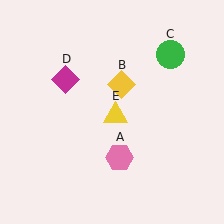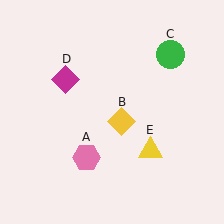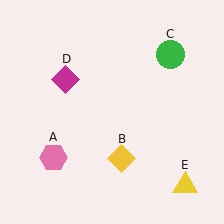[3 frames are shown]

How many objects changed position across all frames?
3 objects changed position: pink hexagon (object A), yellow diamond (object B), yellow triangle (object E).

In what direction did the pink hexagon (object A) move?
The pink hexagon (object A) moved left.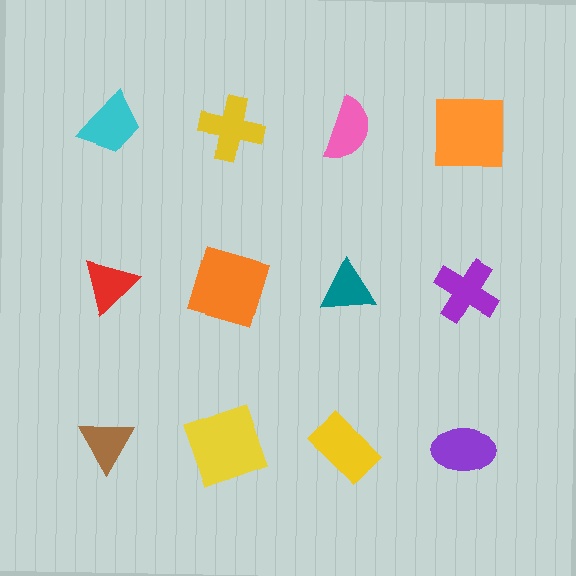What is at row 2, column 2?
An orange square.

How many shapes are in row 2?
4 shapes.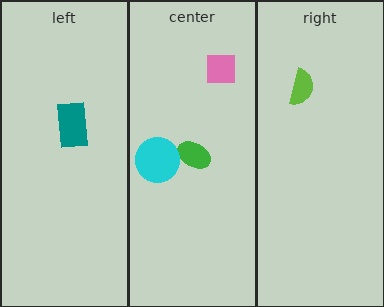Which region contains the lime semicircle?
The right region.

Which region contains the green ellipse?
The center region.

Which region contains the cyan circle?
The center region.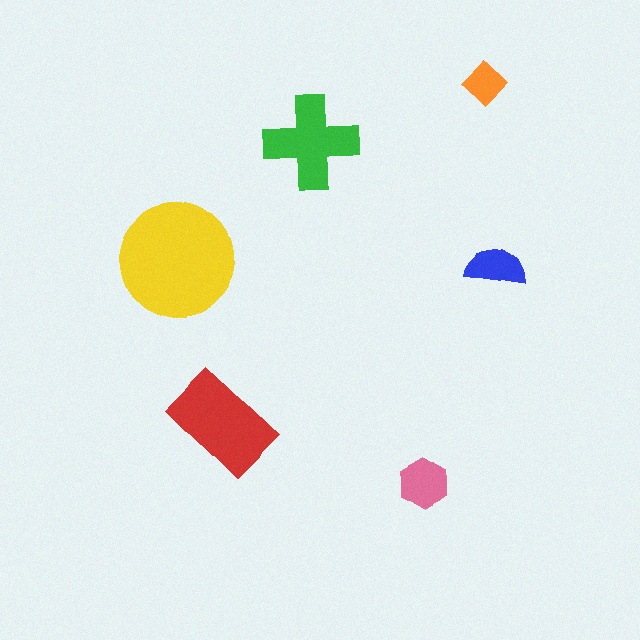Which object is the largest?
The yellow circle.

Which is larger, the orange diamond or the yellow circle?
The yellow circle.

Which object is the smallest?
The orange diamond.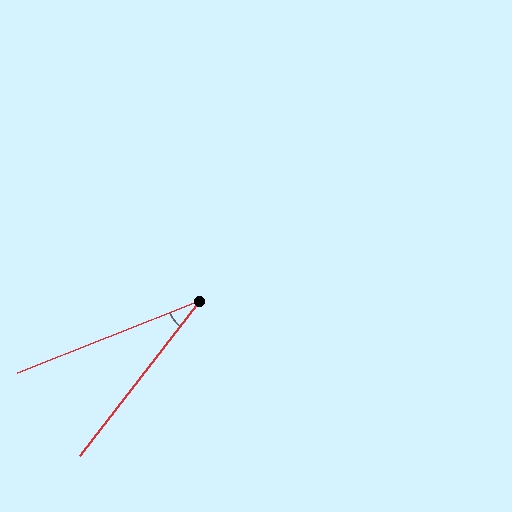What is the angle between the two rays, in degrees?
Approximately 31 degrees.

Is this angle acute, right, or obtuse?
It is acute.